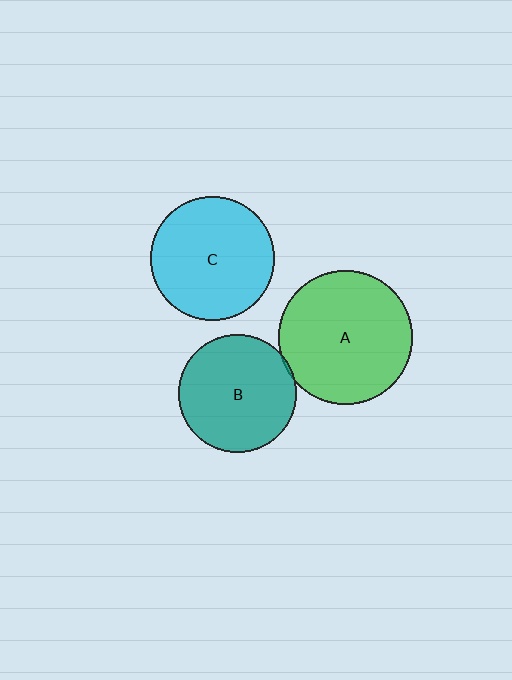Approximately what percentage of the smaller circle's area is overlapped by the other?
Approximately 5%.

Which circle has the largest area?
Circle A (green).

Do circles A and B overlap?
Yes.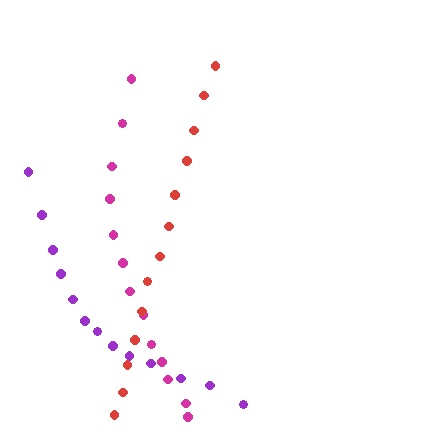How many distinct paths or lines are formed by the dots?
There are 3 distinct paths.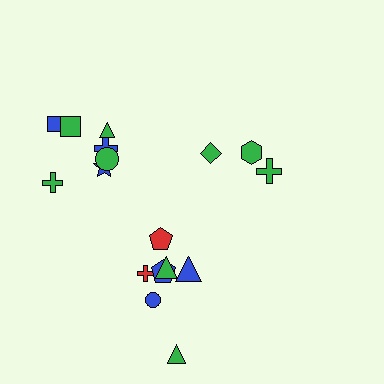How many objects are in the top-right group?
There are 3 objects.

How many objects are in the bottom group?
There are 7 objects.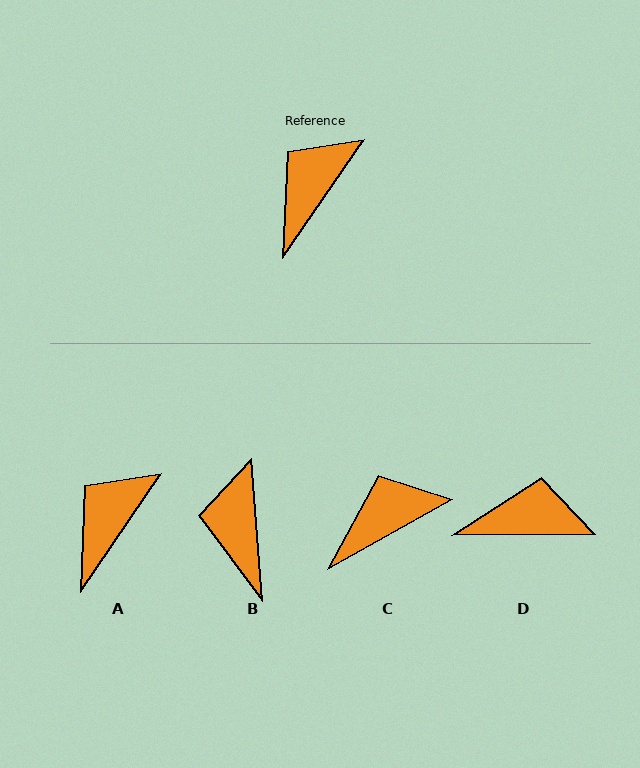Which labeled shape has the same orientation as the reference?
A.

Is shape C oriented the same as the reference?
No, it is off by about 26 degrees.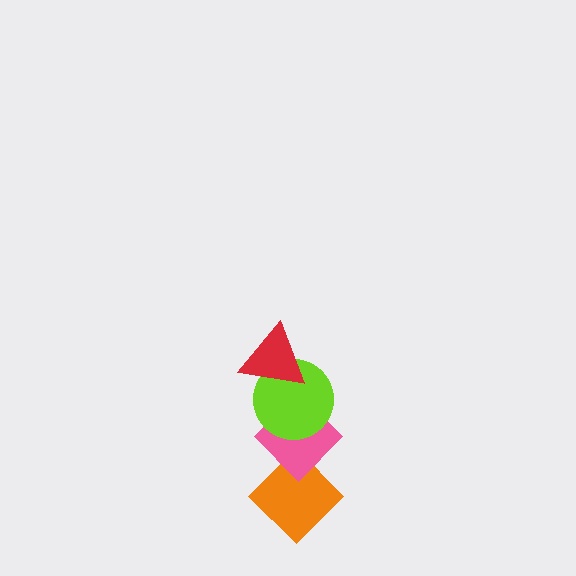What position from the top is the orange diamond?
The orange diamond is 4th from the top.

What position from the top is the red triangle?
The red triangle is 1st from the top.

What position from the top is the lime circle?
The lime circle is 2nd from the top.